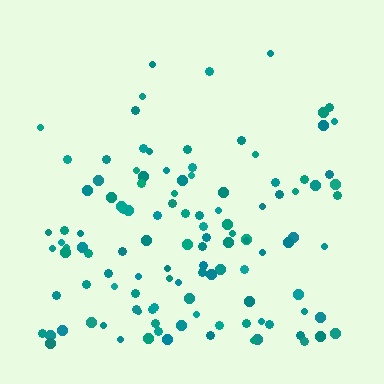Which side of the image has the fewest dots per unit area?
The top.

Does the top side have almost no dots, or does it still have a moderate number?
Still a moderate number, just noticeably fewer than the bottom.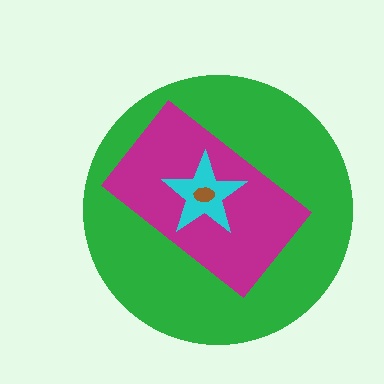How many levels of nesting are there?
4.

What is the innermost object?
The brown ellipse.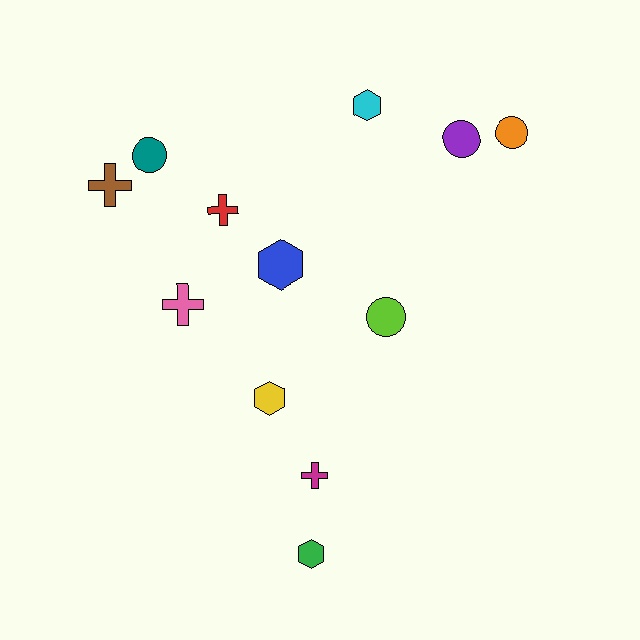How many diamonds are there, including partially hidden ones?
There are no diamonds.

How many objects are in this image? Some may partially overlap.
There are 12 objects.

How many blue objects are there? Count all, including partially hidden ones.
There is 1 blue object.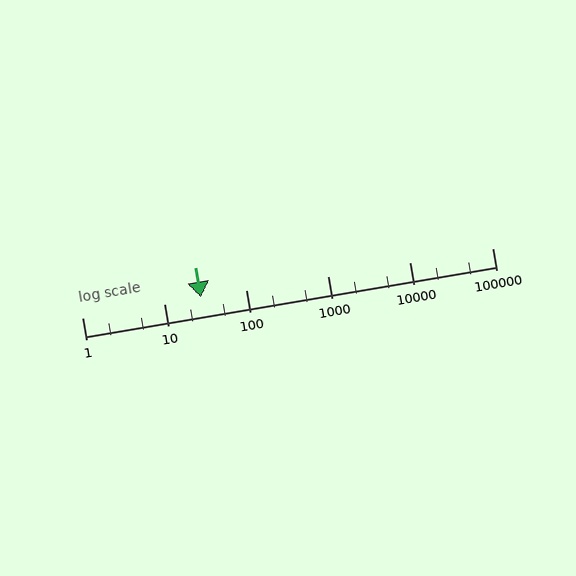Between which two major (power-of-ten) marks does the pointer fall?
The pointer is between 10 and 100.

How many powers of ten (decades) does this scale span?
The scale spans 5 decades, from 1 to 100000.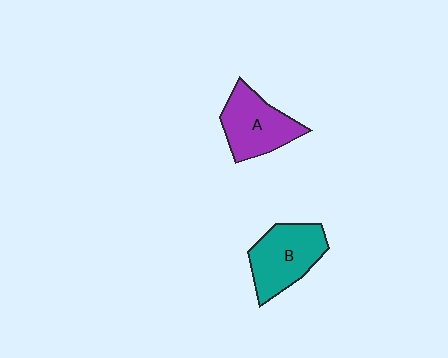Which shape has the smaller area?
Shape A (purple).